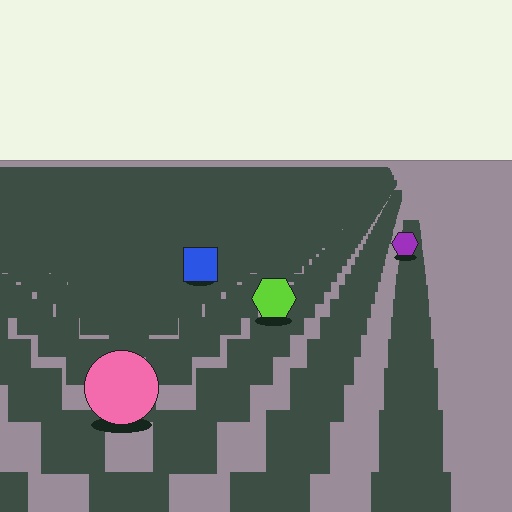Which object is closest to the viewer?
The pink circle is closest. The texture marks near it are larger and more spread out.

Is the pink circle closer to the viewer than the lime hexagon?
Yes. The pink circle is closer — you can tell from the texture gradient: the ground texture is coarser near it.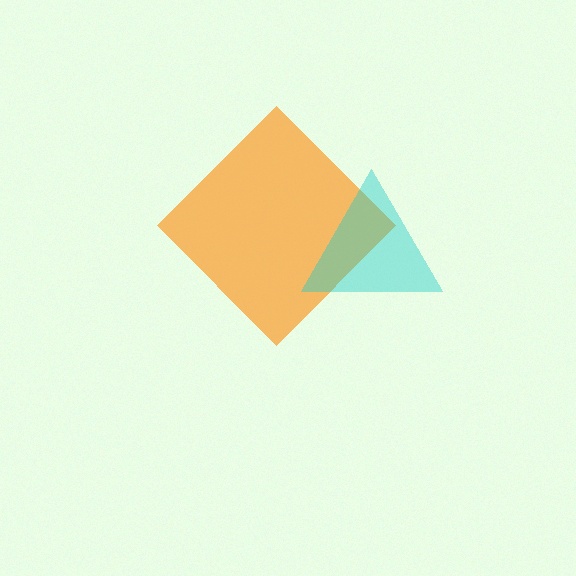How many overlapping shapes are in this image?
There are 2 overlapping shapes in the image.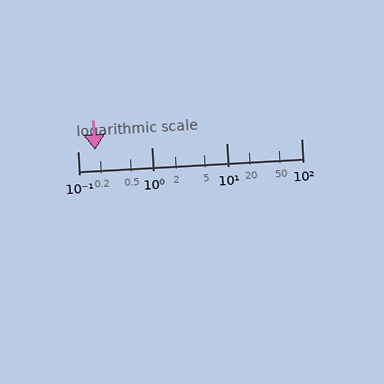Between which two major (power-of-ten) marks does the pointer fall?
The pointer is between 0.1 and 1.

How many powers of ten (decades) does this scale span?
The scale spans 3 decades, from 0.1 to 100.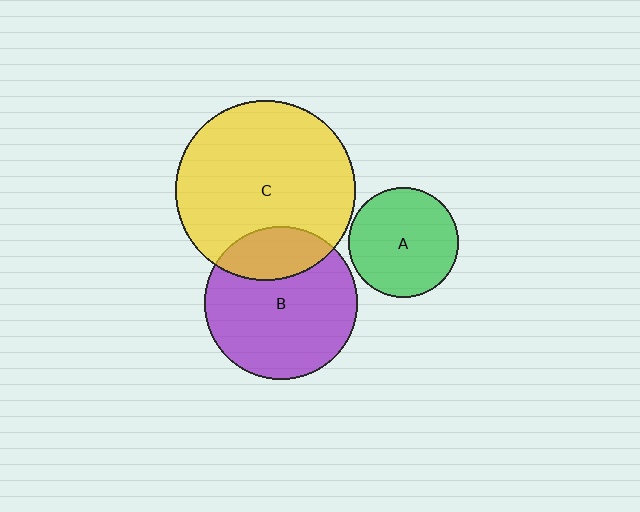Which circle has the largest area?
Circle C (yellow).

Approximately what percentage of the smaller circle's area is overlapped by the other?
Approximately 25%.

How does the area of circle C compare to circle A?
Approximately 2.7 times.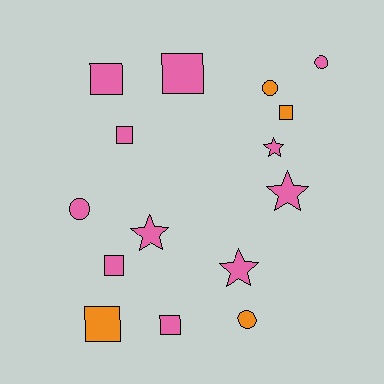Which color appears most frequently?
Pink, with 11 objects.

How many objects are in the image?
There are 15 objects.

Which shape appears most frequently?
Square, with 7 objects.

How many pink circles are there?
There are 2 pink circles.